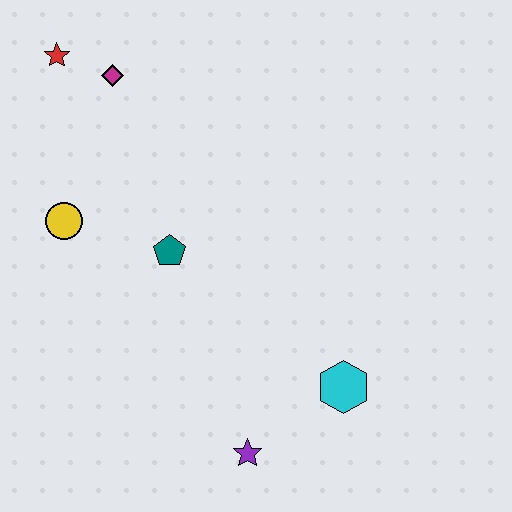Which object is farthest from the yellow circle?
The cyan hexagon is farthest from the yellow circle.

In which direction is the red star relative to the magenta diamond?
The red star is to the left of the magenta diamond.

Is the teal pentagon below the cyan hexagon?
No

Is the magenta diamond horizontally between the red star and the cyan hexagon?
Yes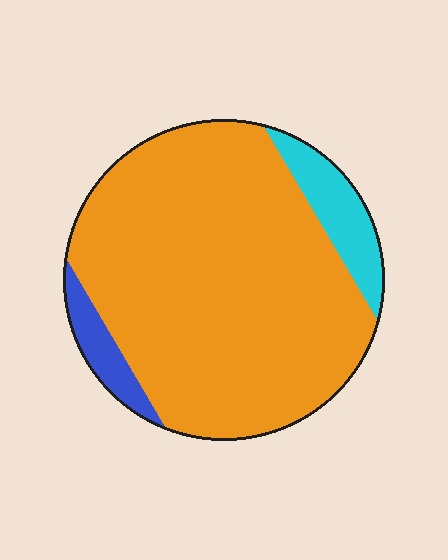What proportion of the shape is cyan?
Cyan takes up about one tenth (1/10) of the shape.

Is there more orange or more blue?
Orange.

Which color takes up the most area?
Orange, at roughly 85%.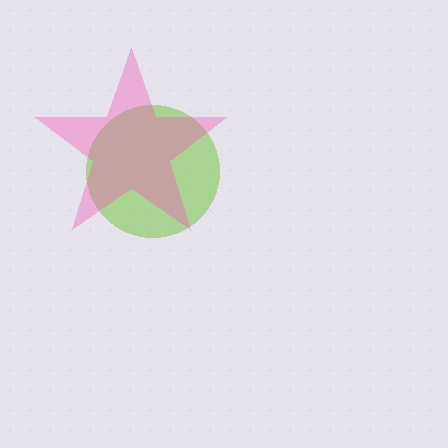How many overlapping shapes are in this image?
There are 2 overlapping shapes in the image.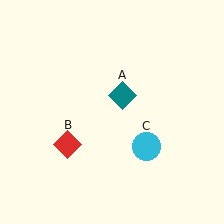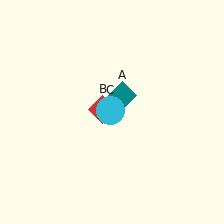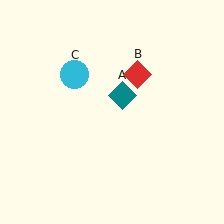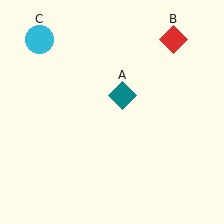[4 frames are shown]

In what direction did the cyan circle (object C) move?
The cyan circle (object C) moved up and to the left.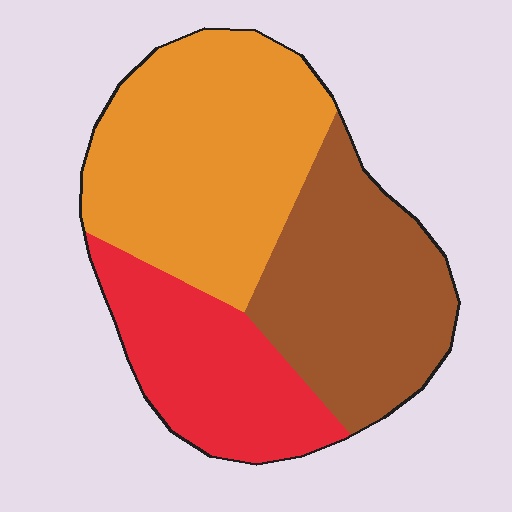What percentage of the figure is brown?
Brown takes up between a quarter and a half of the figure.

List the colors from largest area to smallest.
From largest to smallest: orange, brown, red.